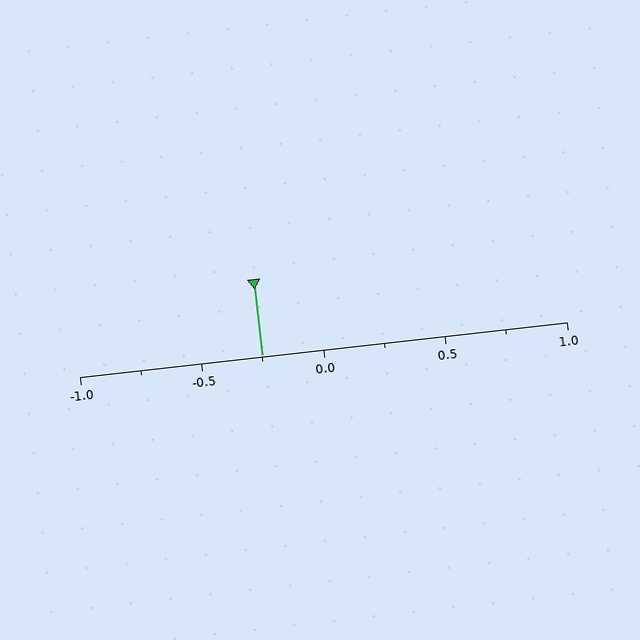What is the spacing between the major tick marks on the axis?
The major ticks are spaced 0.5 apart.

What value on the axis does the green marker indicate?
The marker indicates approximately -0.25.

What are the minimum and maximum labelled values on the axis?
The axis runs from -1.0 to 1.0.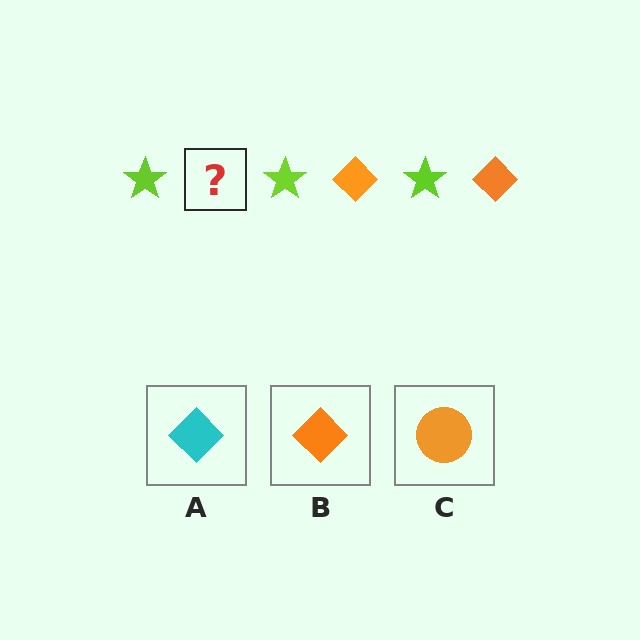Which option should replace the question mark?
Option B.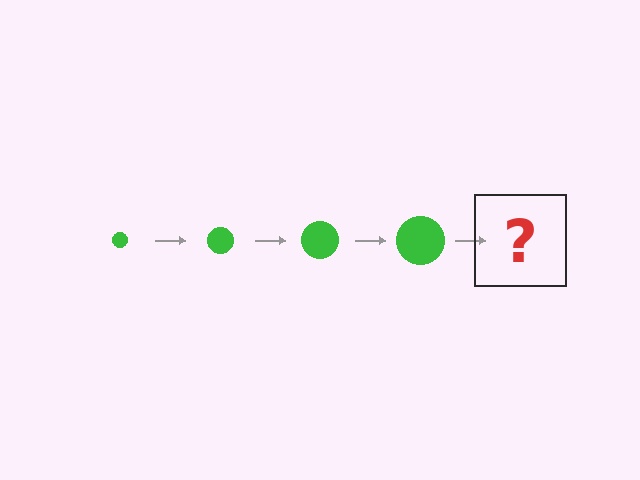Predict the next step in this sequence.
The next step is a green circle, larger than the previous one.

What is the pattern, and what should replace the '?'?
The pattern is that the circle gets progressively larger each step. The '?' should be a green circle, larger than the previous one.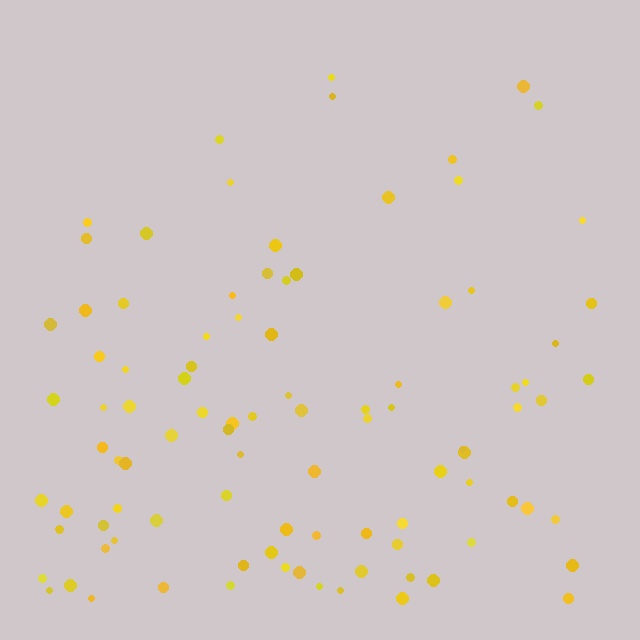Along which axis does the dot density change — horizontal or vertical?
Vertical.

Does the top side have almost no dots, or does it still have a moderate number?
Still a moderate number, just noticeably fewer than the bottom.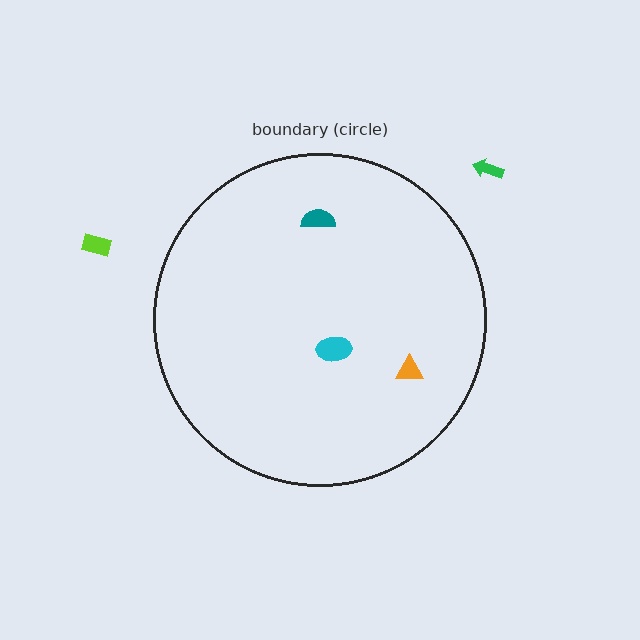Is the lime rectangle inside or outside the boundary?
Outside.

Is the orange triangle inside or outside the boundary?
Inside.